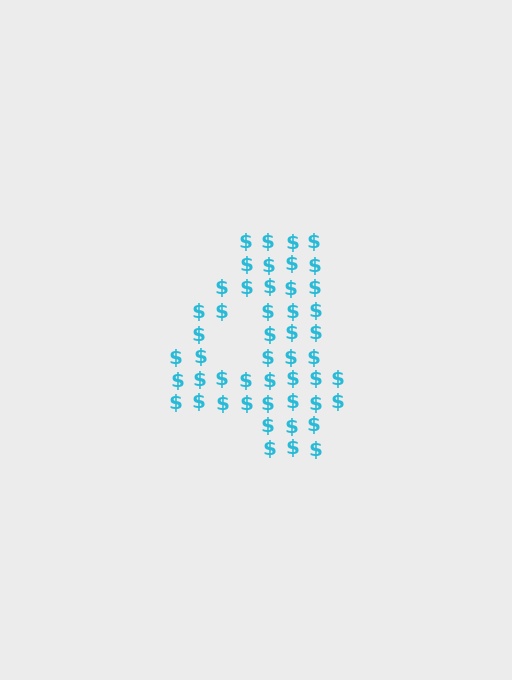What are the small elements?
The small elements are dollar signs.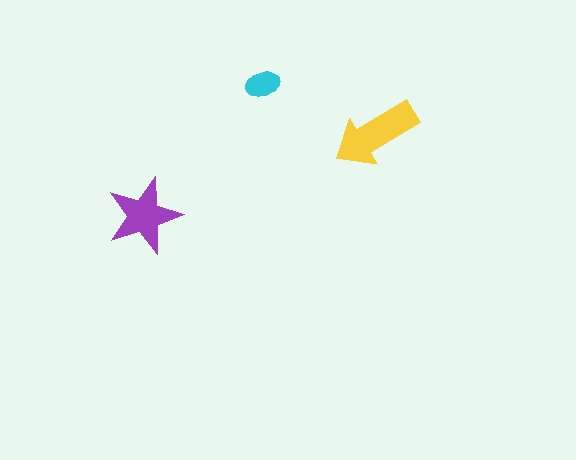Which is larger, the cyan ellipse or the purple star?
The purple star.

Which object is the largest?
The yellow arrow.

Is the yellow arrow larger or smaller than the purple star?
Larger.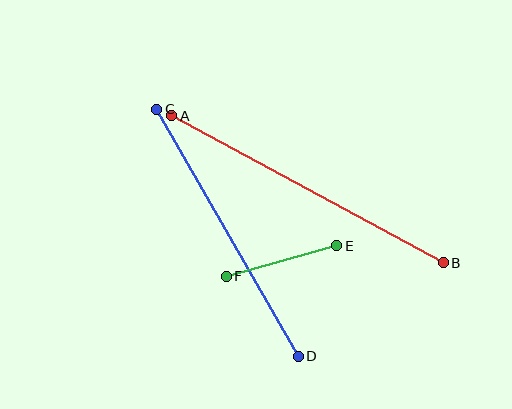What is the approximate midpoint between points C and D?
The midpoint is at approximately (227, 233) pixels.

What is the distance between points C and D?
The distance is approximately 285 pixels.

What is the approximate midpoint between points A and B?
The midpoint is at approximately (307, 189) pixels.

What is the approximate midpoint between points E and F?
The midpoint is at approximately (281, 261) pixels.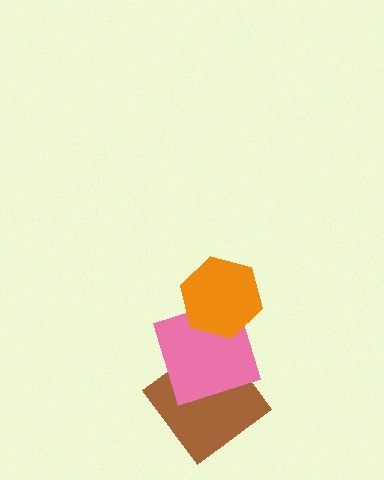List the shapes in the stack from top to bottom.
From top to bottom: the orange hexagon, the pink square, the brown diamond.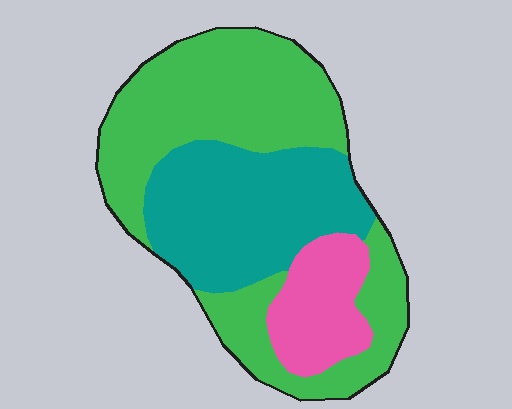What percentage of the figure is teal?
Teal covers 33% of the figure.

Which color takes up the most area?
Green, at roughly 55%.